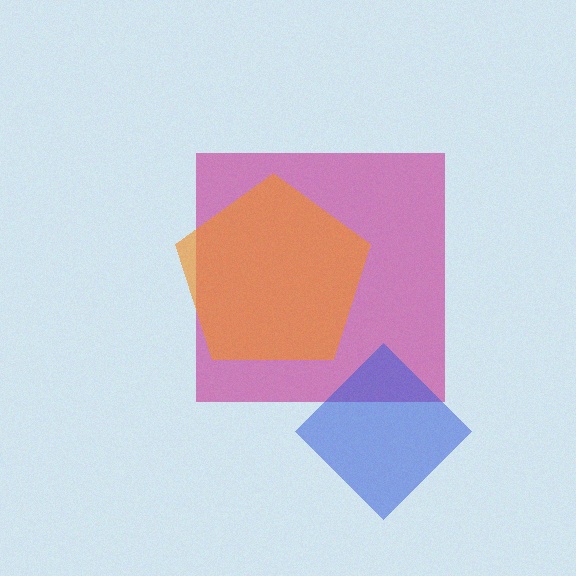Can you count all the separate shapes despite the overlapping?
Yes, there are 3 separate shapes.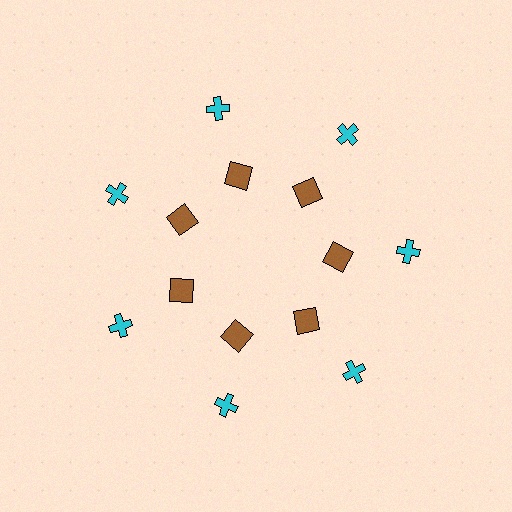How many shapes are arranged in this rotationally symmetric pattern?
There are 14 shapes, arranged in 7 groups of 2.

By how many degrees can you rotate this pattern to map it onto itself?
The pattern maps onto itself every 51 degrees of rotation.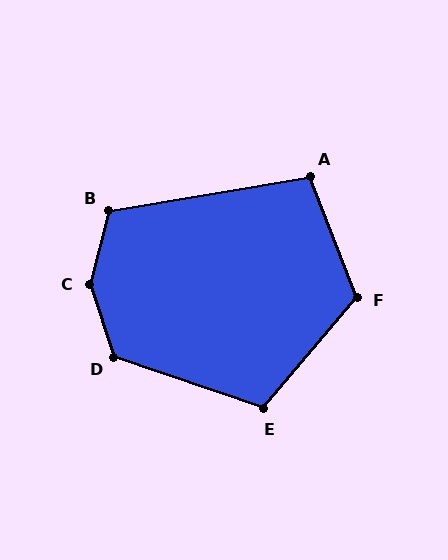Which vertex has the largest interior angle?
C, at approximately 147 degrees.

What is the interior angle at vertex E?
Approximately 111 degrees (obtuse).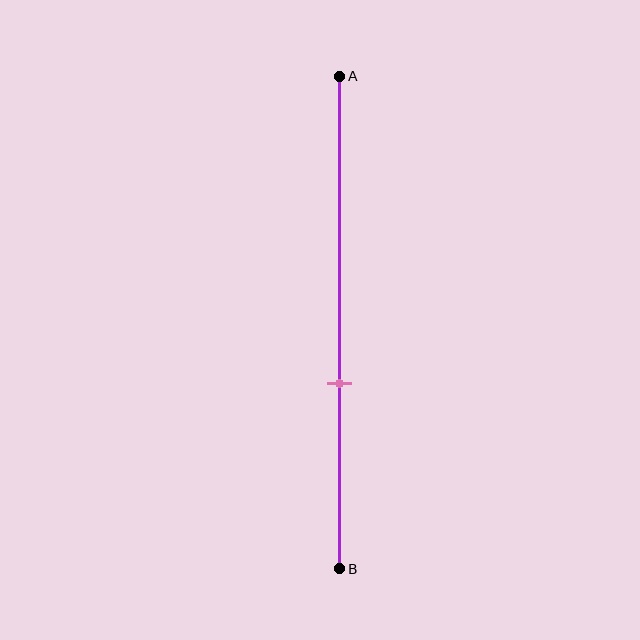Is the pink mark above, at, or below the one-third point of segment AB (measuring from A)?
The pink mark is below the one-third point of segment AB.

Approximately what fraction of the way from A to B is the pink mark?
The pink mark is approximately 60% of the way from A to B.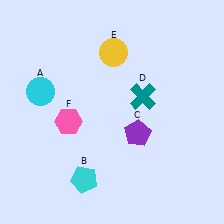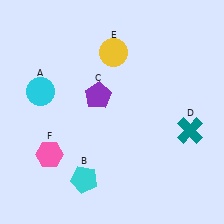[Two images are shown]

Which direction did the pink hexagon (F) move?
The pink hexagon (F) moved down.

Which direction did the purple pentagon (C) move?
The purple pentagon (C) moved left.